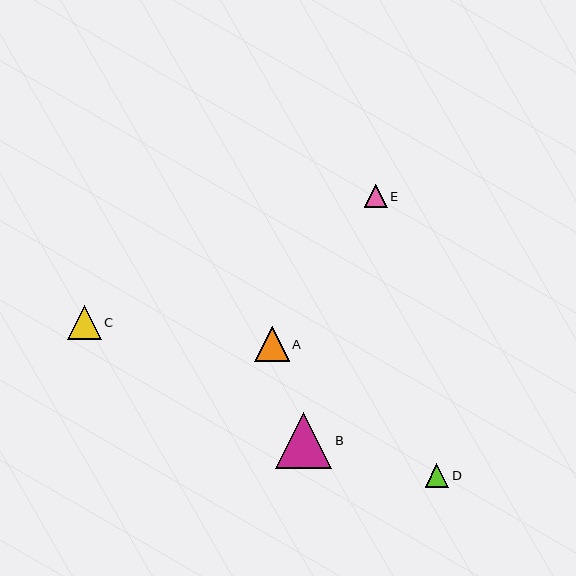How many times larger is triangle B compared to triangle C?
Triangle B is approximately 1.7 times the size of triangle C.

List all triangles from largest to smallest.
From largest to smallest: B, A, C, D, E.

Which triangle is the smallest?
Triangle E is the smallest with a size of approximately 23 pixels.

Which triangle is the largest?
Triangle B is the largest with a size of approximately 56 pixels.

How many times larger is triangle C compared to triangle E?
Triangle C is approximately 1.5 times the size of triangle E.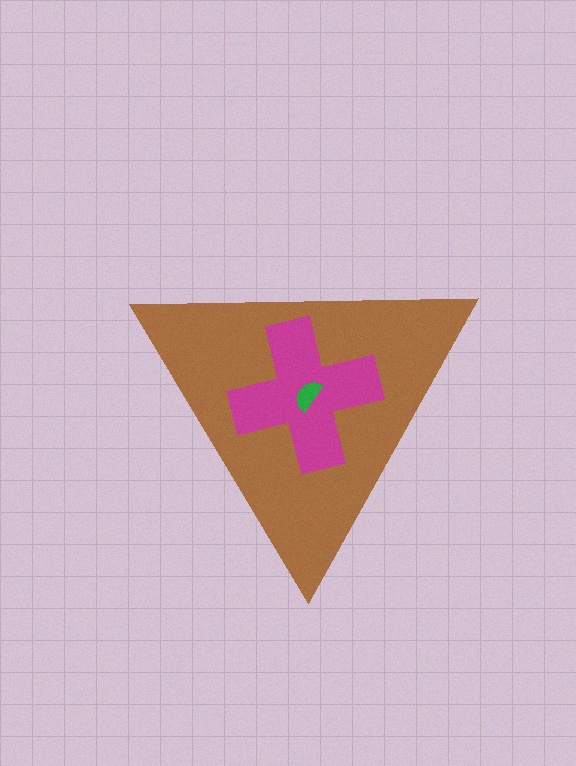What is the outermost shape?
The brown triangle.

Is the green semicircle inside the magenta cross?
Yes.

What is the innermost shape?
The green semicircle.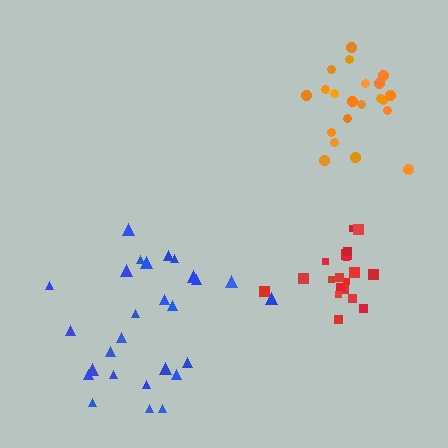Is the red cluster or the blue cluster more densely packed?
Red.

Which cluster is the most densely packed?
Red.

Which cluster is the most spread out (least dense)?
Blue.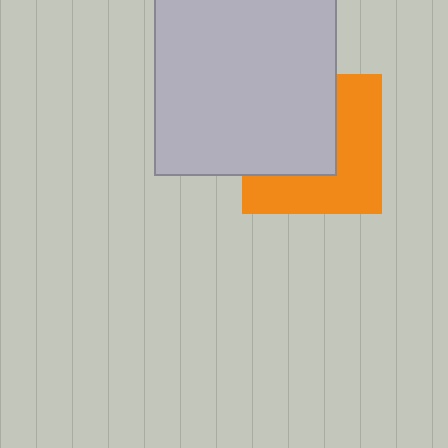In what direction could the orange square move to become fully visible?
The orange square could move toward the lower-right. That would shift it out from behind the light gray rectangle entirely.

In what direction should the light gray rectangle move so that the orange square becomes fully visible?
The light gray rectangle should move toward the upper-left. That is the shortest direction to clear the overlap and leave the orange square fully visible.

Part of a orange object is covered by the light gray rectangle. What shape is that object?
It is a square.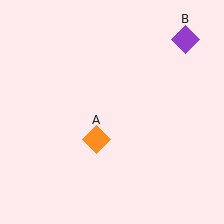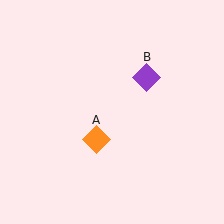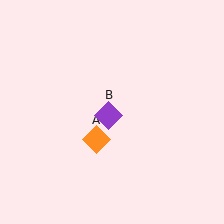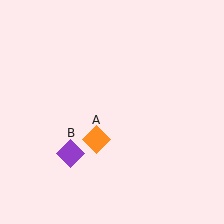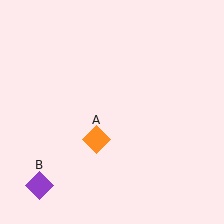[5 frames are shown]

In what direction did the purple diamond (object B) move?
The purple diamond (object B) moved down and to the left.